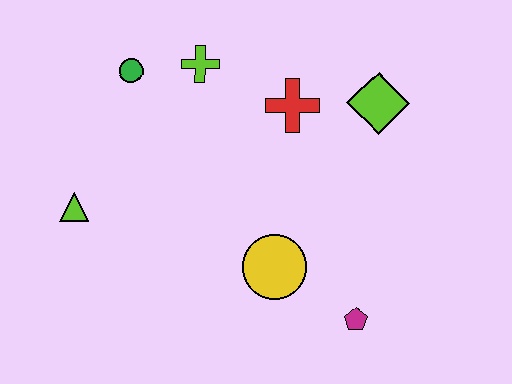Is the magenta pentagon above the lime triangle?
No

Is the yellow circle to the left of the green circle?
No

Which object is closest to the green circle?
The lime cross is closest to the green circle.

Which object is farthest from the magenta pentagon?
The green circle is farthest from the magenta pentagon.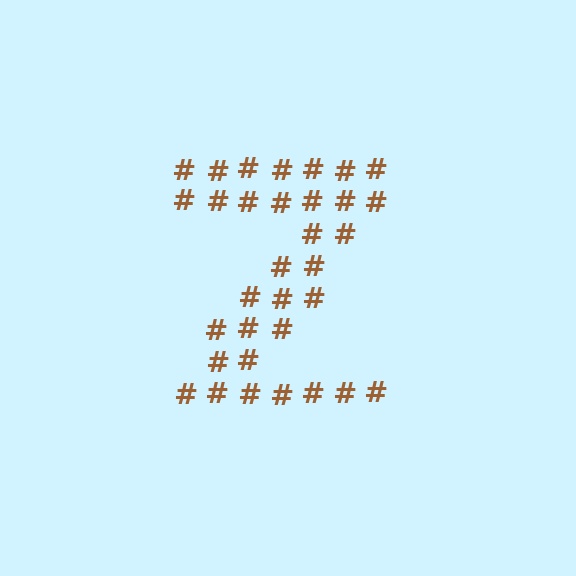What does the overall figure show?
The overall figure shows the letter Z.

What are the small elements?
The small elements are hash symbols.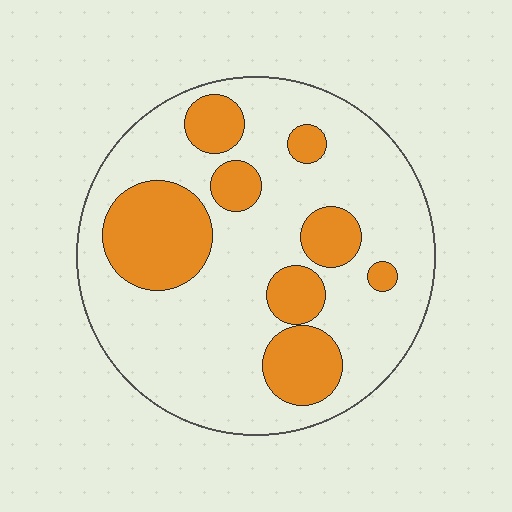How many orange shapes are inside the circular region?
8.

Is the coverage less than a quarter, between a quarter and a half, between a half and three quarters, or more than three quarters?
Between a quarter and a half.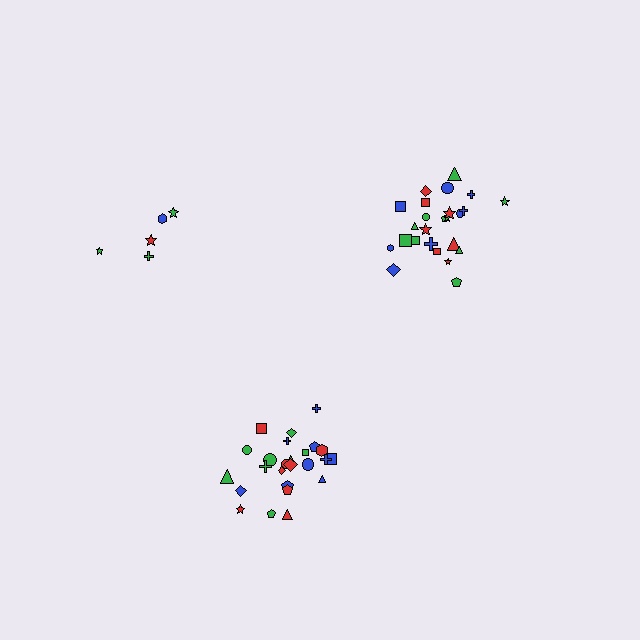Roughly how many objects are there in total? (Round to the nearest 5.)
Roughly 55 objects in total.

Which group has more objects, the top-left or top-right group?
The top-right group.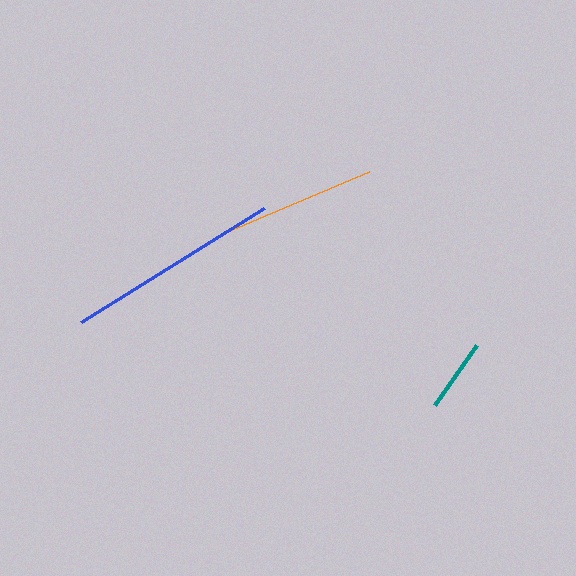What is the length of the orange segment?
The orange segment is approximately 157 pixels long.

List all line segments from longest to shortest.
From longest to shortest: blue, orange, teal.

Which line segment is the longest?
The blue line is the longest at approximately 215 pixels.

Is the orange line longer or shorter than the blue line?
The blue line is longer than the orange line.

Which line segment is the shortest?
The teal line is the shortest at approximately 74 pixels.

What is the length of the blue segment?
The blue segment is approximately 215 pixels long.